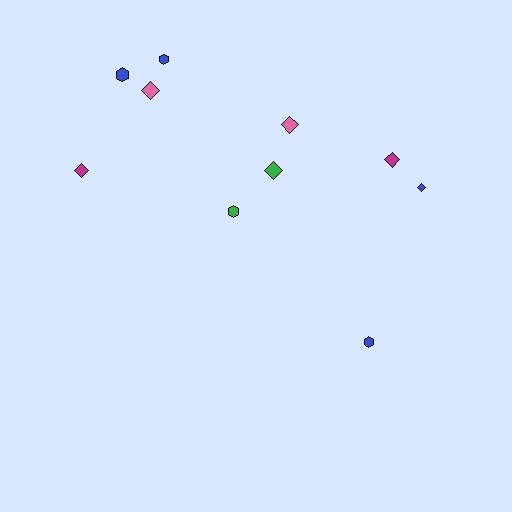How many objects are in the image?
There are 10 objects.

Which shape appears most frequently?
Diamond, with 6 objects.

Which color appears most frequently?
Blue, with 4 objects.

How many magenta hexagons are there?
There are no magenta hexagons.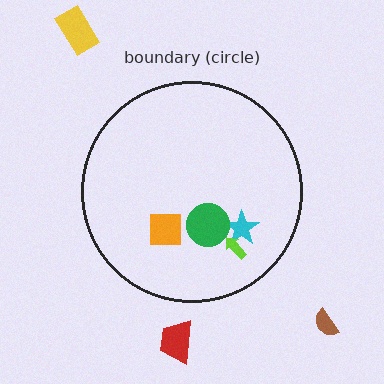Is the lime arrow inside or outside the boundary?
Inside.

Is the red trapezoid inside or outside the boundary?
Outside.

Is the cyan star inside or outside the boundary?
Inside.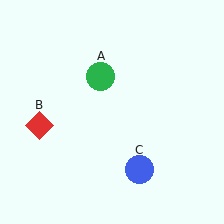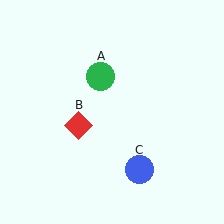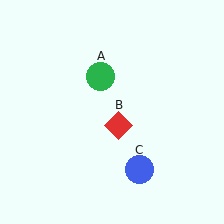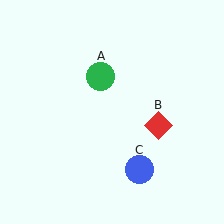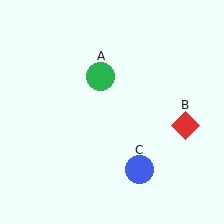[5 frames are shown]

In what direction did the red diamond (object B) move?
The red diamond (object B) moved right.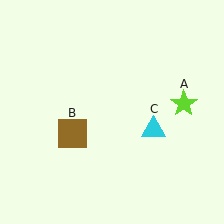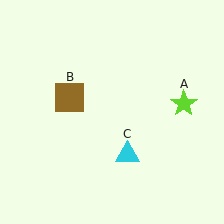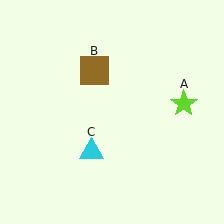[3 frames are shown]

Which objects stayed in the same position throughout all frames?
Lime star (object A) remained stationary.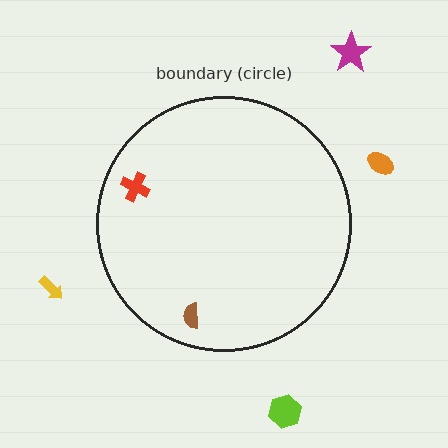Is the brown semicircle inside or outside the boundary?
Inside.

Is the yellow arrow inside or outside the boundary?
Outside.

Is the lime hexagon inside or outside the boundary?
Outside.